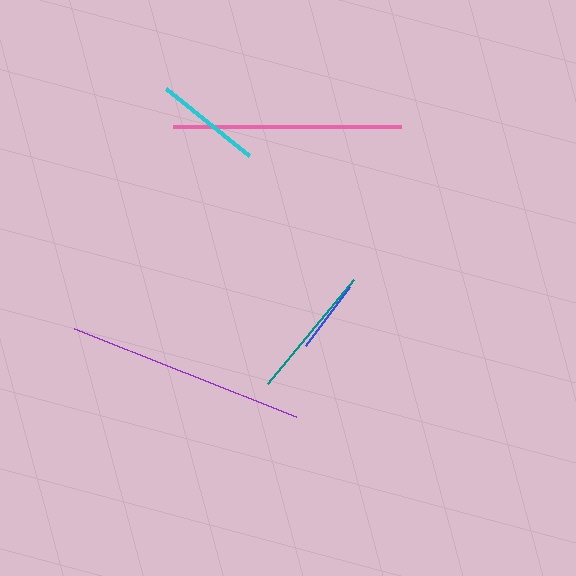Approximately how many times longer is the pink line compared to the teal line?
The pink line is approximately 1.7 times the length of the teal line.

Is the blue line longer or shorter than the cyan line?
The cyan line is longer than the blue line.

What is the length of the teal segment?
The teal segment is approximately 134 pixels long.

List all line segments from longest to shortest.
From longest to shortest: purple, pink, teal, cyan, blue.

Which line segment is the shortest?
The blue line is the shortest at approximately 74 pixels.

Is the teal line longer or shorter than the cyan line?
The teal line is longer than the cyan line.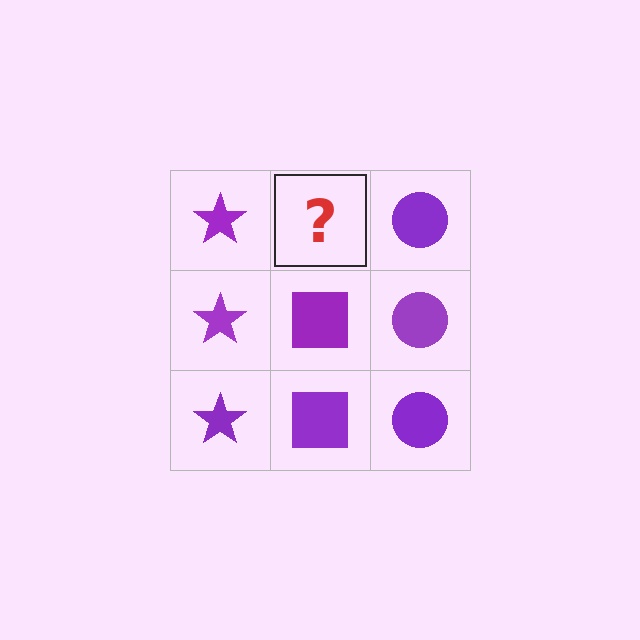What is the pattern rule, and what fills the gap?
The rule is that each column has a consistent shape. The gap should be filled with a purple square.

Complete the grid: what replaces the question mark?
The question mark should be replaced with a purple square.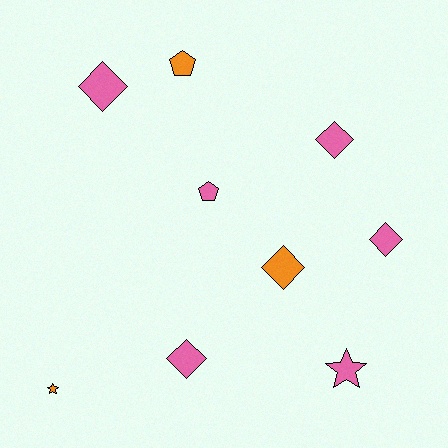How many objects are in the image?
There are 9 objects.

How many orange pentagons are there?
There is 1 orange pentagon.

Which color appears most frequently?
Pink, with 6 objects.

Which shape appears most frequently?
Diamond, with 5 objects.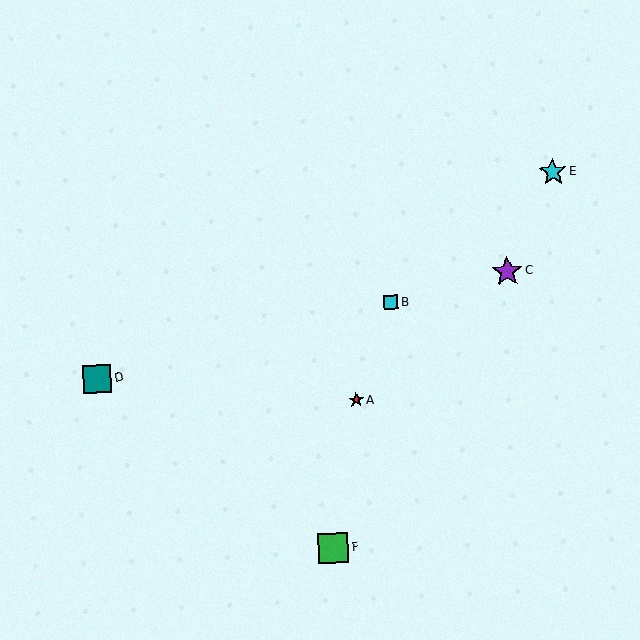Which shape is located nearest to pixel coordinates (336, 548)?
The green square (labeled F) at (333, 548) is nearest to that location.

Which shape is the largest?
The purple star (labeled C) is the largest.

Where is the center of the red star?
The center of the red star is at (356, 400).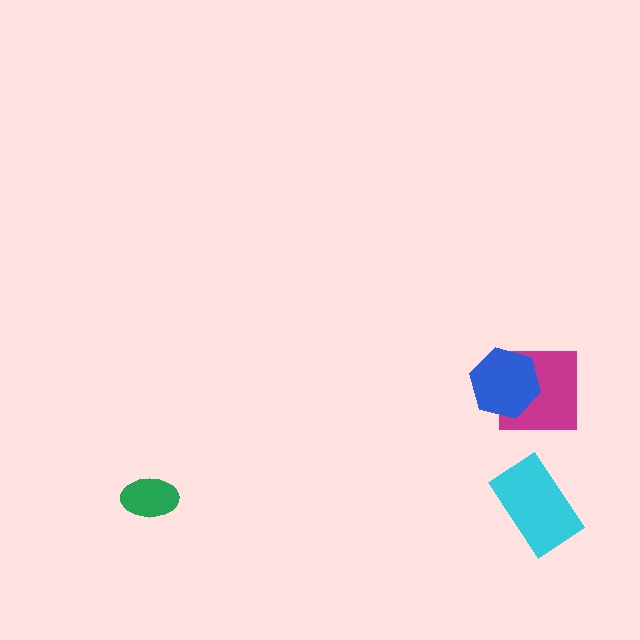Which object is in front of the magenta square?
The blue hexagon is in front of the magenta square.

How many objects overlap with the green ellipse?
0 objects overlap with the green ellipse.